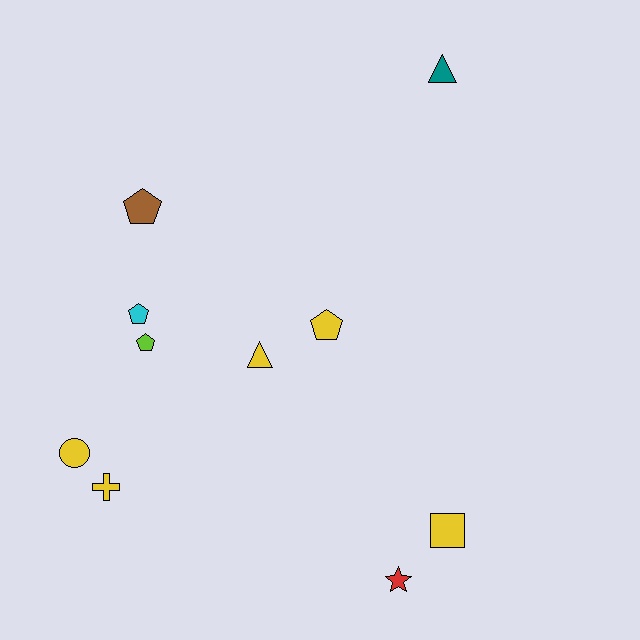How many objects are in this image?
There are 10 objects.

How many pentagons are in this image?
There are 4 pentagons.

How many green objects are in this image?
There are no green objects.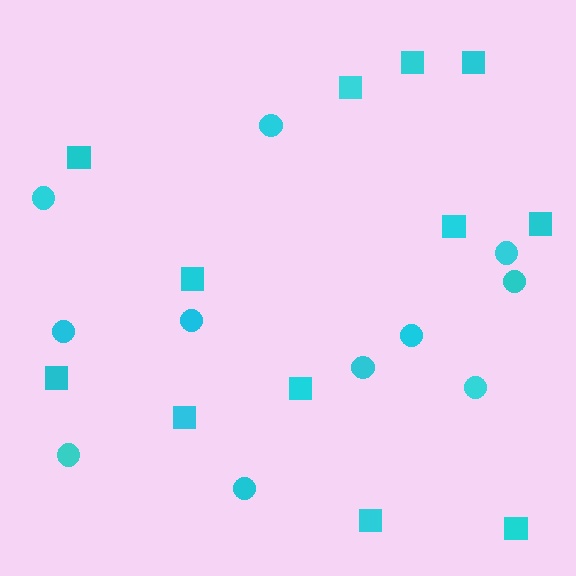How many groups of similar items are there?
There are 2 groups: one group of squares (12) and one group of circles (11).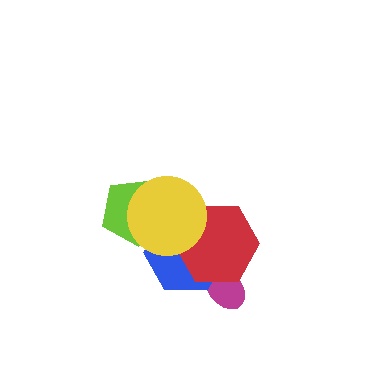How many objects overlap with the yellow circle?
3 objects overlap with the yellow circle.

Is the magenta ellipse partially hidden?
Yes, it is partially covered by another shape.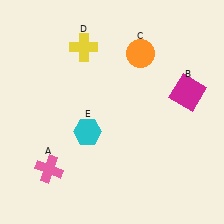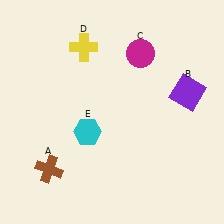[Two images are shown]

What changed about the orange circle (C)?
In Image 1, C is orange. In Image 2, it changed to magenta.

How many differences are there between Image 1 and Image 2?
There are 3 differences between the two images.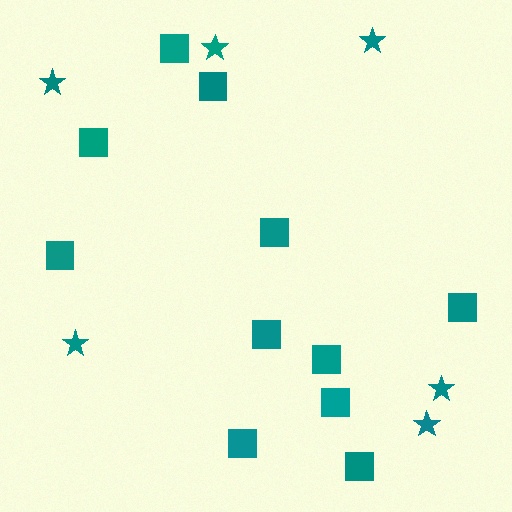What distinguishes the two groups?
There are 2 groups: one group of stars (6) and one group of squares (11).